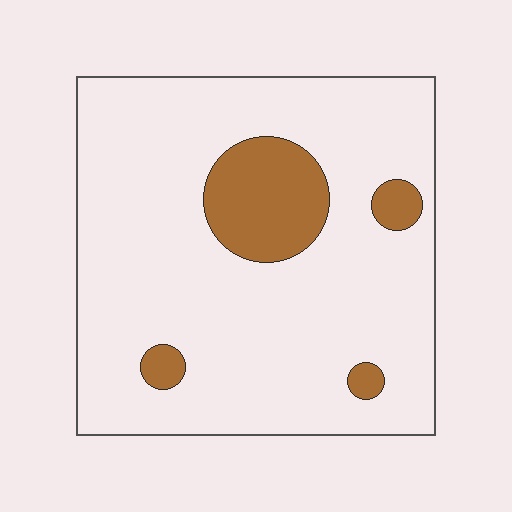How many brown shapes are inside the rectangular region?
4.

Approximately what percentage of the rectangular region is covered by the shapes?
Approximately 15%.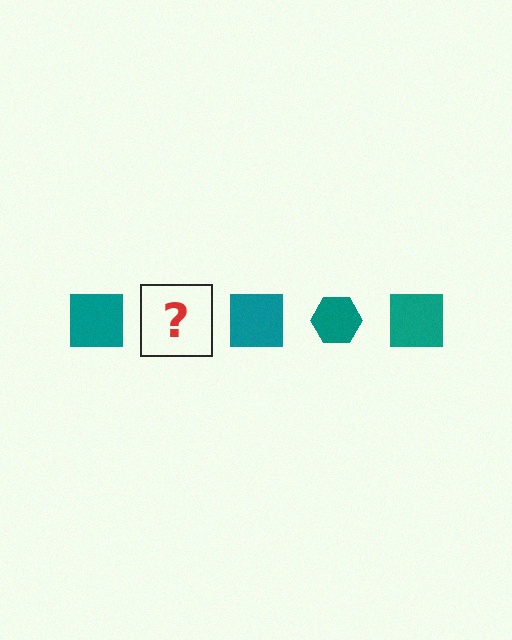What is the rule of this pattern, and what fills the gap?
The rule is that the pattern cycles through square, hexagon shapes in teal. The gap should be filled with a teal hexagon.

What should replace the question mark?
The question mark should be replaced with a teal hexagon.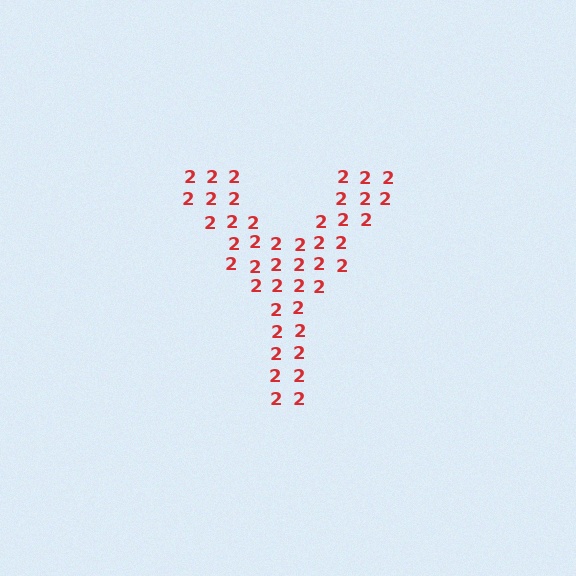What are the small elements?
The small elements are digit 2's.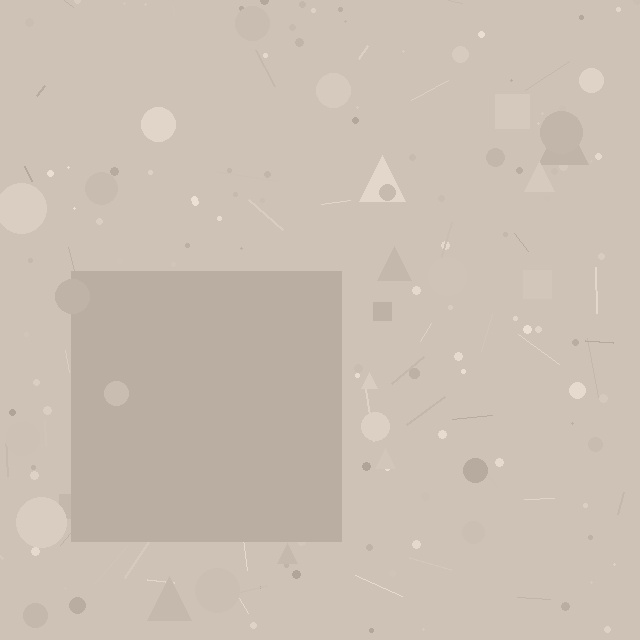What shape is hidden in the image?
A square is hidden in the image.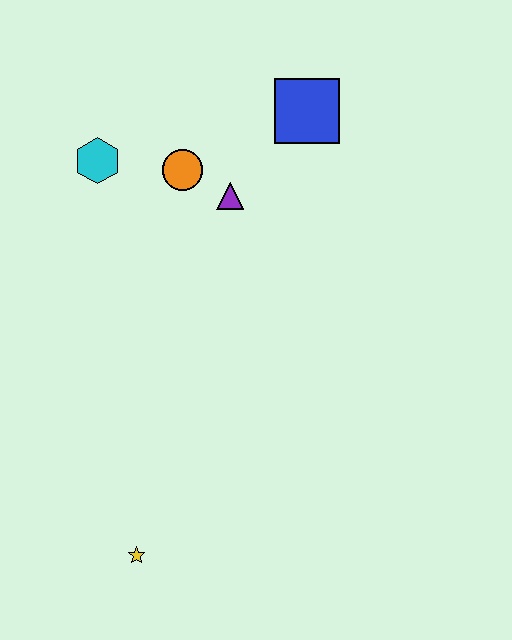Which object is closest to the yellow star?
The purple triangle is closest to the yellow star.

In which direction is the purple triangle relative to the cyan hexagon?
The purple triangle is to the right of the cyan hexagon.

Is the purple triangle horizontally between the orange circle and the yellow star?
No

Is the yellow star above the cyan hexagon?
No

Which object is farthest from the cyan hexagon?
The yellow star is farthest from the cyan hexagon.